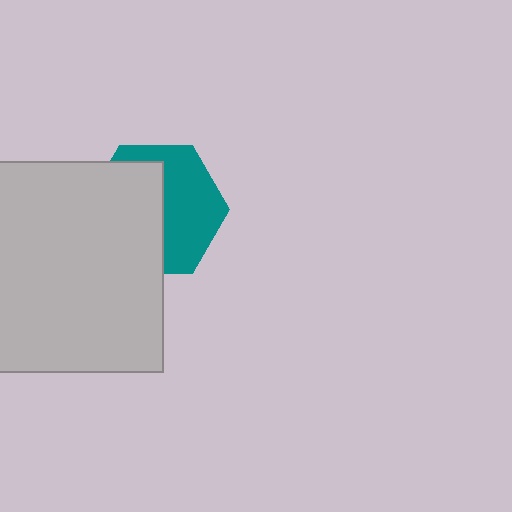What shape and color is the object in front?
The object in front is a light gray square.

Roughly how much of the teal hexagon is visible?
About half of it is visible (roughly 49%).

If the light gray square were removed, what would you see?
You would see the complete teal hexagon.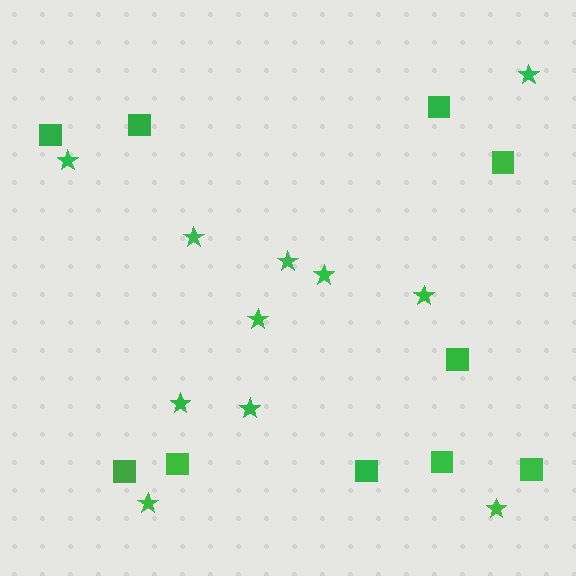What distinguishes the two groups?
There are 2 groups: one group of stars (11) and one group of squares (10).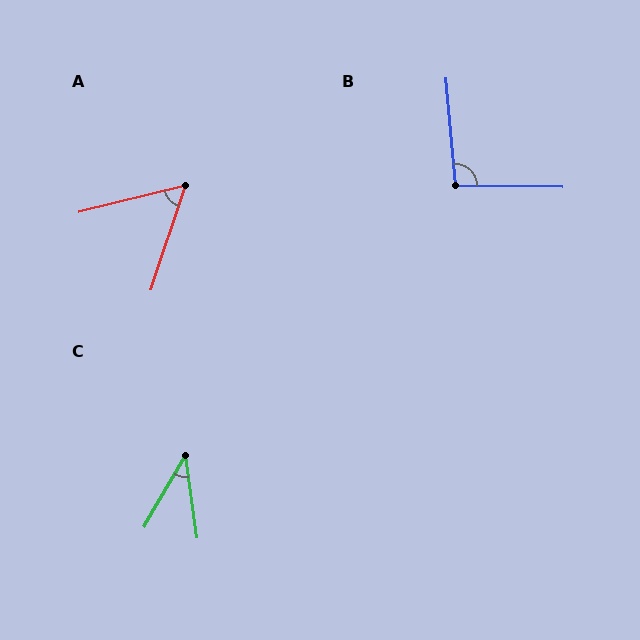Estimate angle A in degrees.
Approximately 58 degrees.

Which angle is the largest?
B, at approximately 96 degrees.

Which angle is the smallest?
C, at approximately 38 degrees.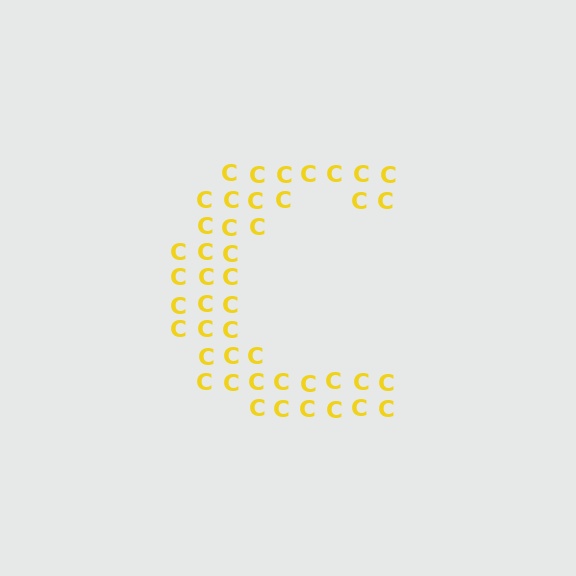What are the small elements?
The small elements are letter C's.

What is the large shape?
The large shape is the letter C.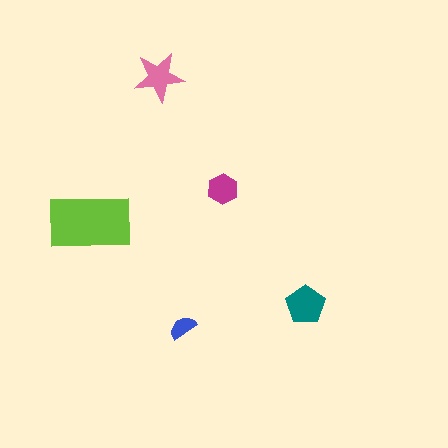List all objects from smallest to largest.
The blue semicircle, the magenta hexagon, the pink star, the teal pentagon, the lime rectangle.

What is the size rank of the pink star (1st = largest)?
3rd.